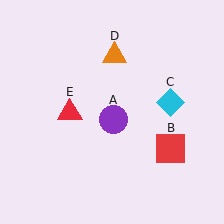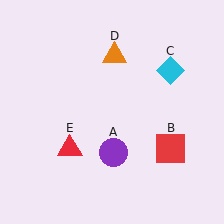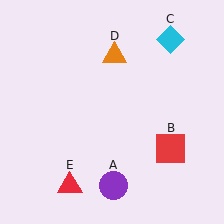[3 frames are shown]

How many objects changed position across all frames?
3 objects changed position: purple circle (object A), cyan diamond (object C), red triangle (object E).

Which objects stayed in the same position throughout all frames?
Red square (object B) and orange triangle (object D) remained stationary.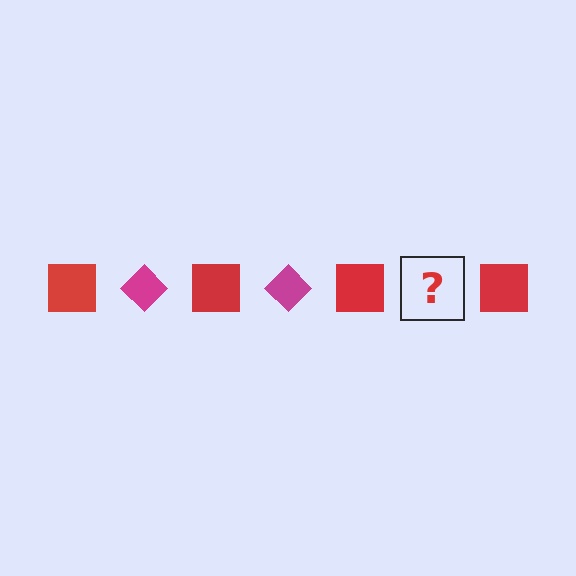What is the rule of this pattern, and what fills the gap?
The rule is that the pattern alternates between red square and magenta diamond. The gap should be filled with a magenta diamond.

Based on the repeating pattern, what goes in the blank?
The blank should be a magenta diamond.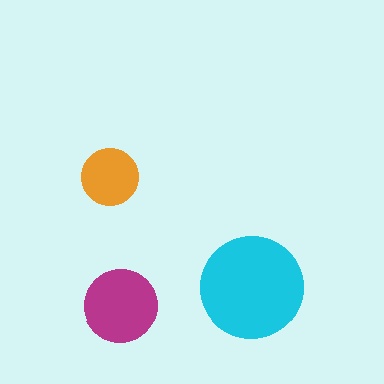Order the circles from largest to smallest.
the cyan one, the magenta one, the orange one.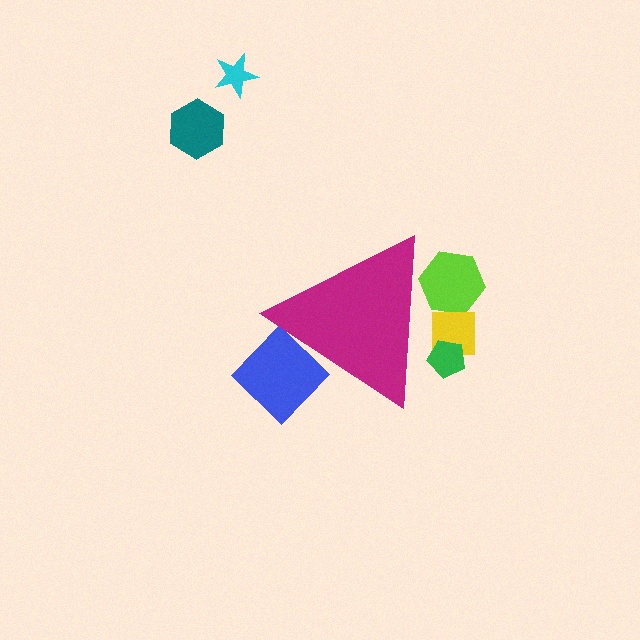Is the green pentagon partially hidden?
Yes, the green pentagon is partially hidden behind the magenta triangle.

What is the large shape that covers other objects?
A magenta triangle.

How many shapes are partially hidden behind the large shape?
4 shapes are partially hidden.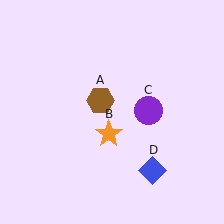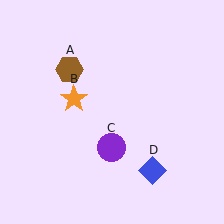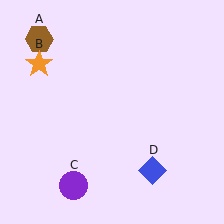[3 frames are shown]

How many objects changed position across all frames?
3 objects changed position: brown hexagon (object A), orange star (object B), purple circle (object C).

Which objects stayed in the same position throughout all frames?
Blue diamond (object D) remained stationary.